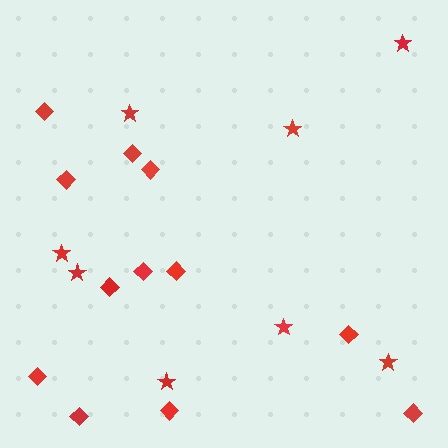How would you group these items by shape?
There are 2 groups: one group of stars (8) and one group of diamonds (12).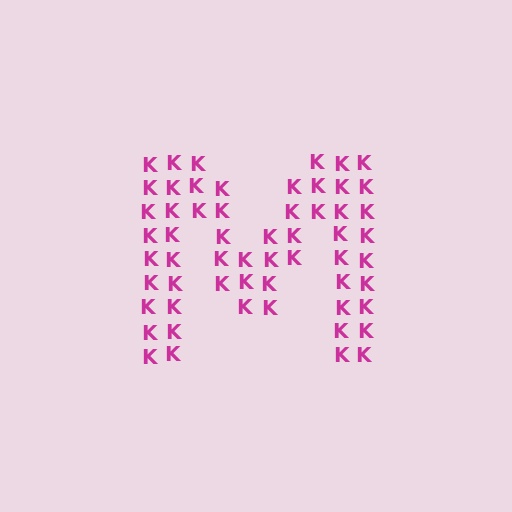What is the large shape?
The large shape is the letter M.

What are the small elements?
The small elements are letter K's.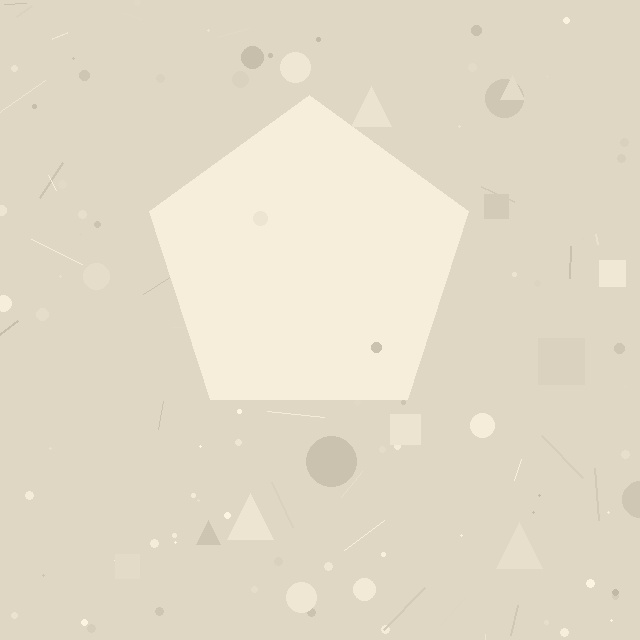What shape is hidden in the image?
A pentagon is hidden in the image.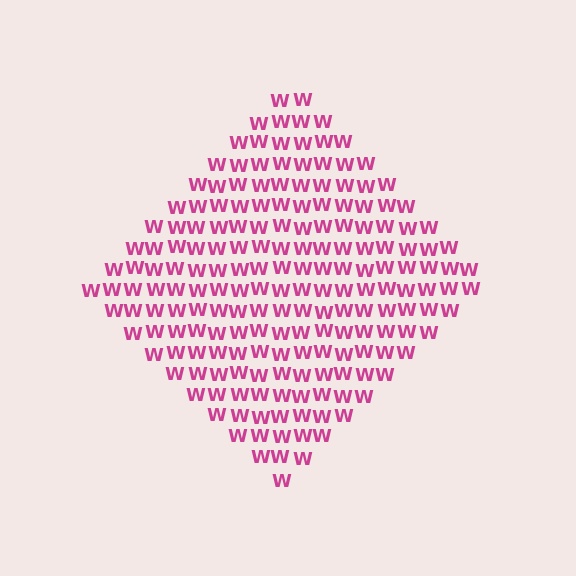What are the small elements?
The small elements are letter W's.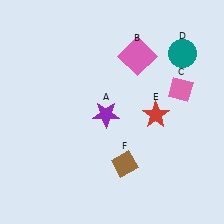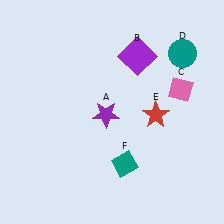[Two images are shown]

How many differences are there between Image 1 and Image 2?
There are 2 differences between the two images.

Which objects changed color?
B changed from pink to purple. F changed from brown to teal.